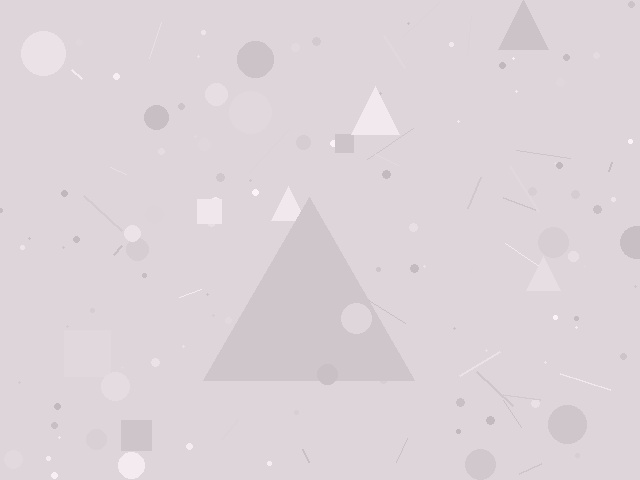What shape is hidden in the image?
A triangle is hidden in the image.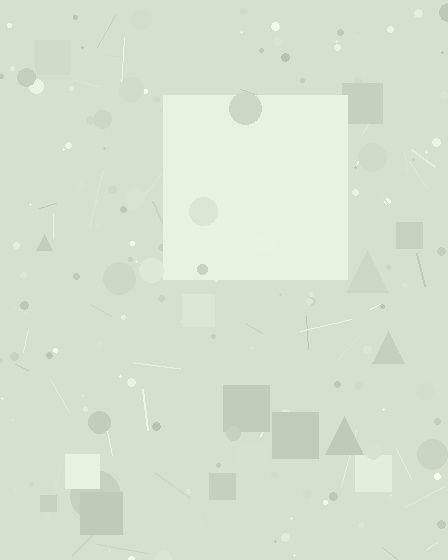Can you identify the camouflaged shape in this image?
The camouflaged shape is a square.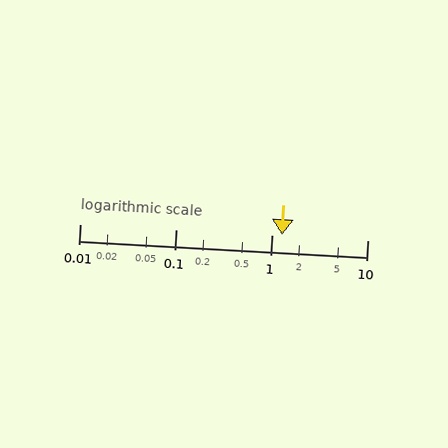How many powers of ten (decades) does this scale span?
The scale spans 3 decades, from 0.01 to 10.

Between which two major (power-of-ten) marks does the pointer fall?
The pointer is between 1 and 10.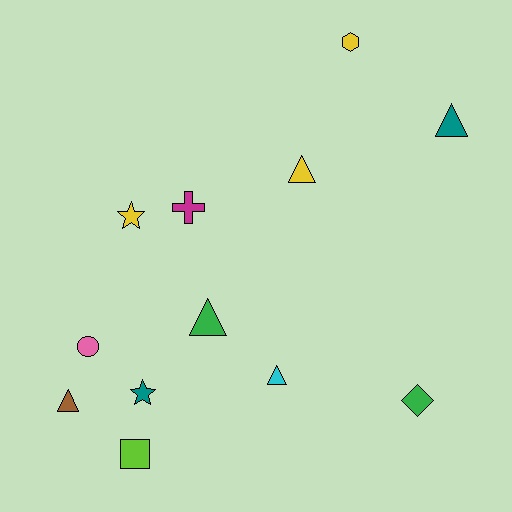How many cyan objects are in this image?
There is 1 cyan object.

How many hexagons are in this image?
There is 1 hexagon.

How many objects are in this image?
There are 12 objects.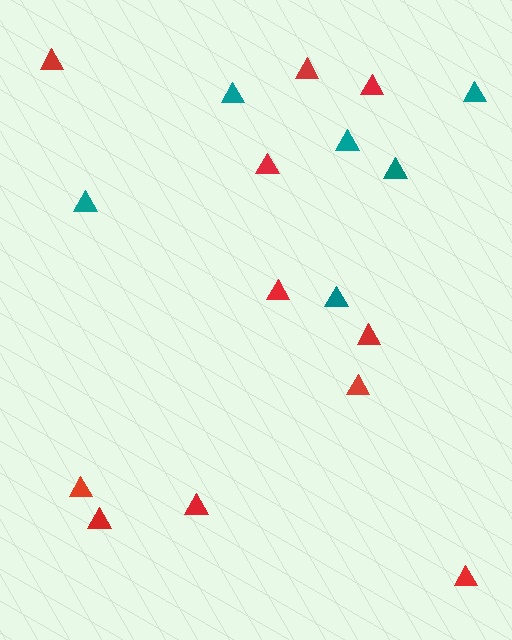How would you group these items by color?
There are 2 groups: one group of teal triangles (6) and one group of red triangles (11).